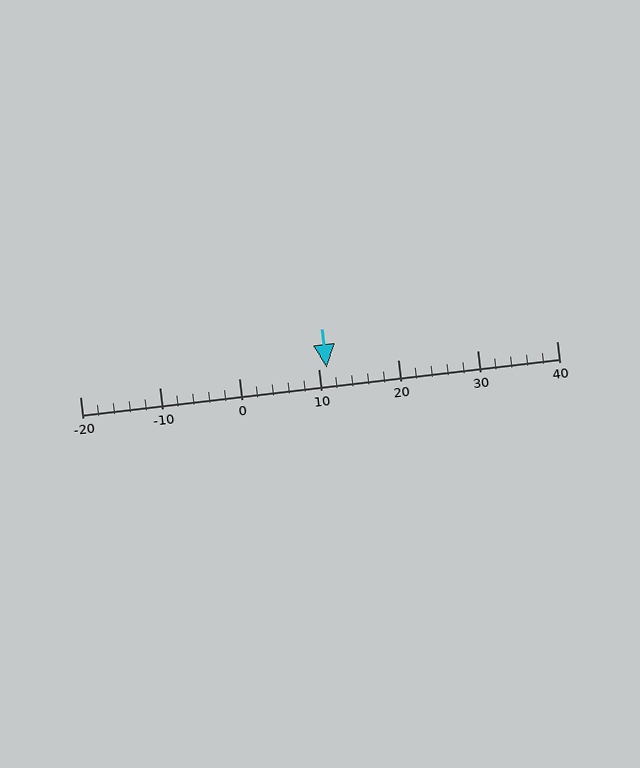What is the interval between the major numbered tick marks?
The major tick marks are spaced 10 units apart.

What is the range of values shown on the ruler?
The ruler shows values from -20 to 40.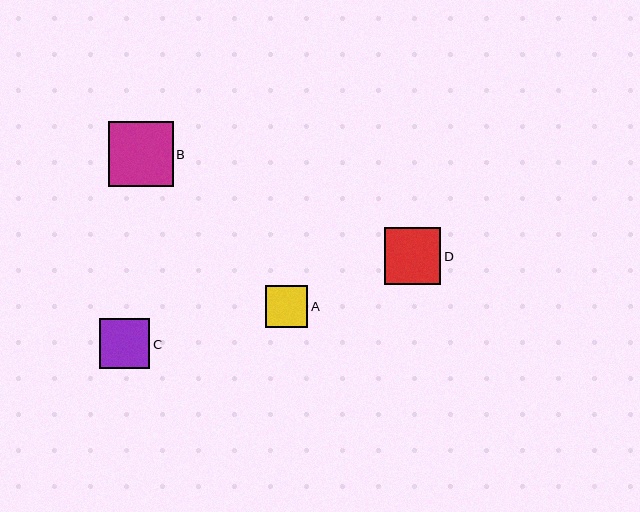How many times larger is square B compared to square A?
Square B is approximately 1.5 times the size of square A.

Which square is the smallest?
Square A is the smallest with a size of approximately 43 pixels.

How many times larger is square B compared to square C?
Square B is approximately 1.3 times the size of square C.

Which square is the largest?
Square B is the largest with a size of approximately 65 pixels.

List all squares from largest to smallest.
From largest to smallest: B, D, C, A.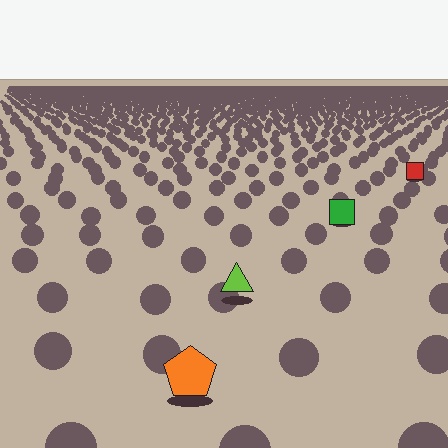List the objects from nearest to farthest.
From nearest to farthest: the orange pentagon, the lime triangle, the green square, the red square.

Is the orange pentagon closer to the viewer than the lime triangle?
Yes. The orange pentagon is closer — you can tell from the texture gradient: the ground texture is coarser near it.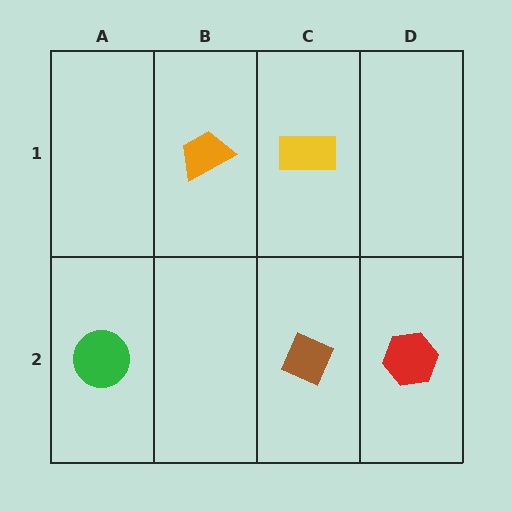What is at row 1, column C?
A yellow rectangle.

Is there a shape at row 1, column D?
No, that cell is empty.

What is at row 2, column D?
A red hexagon.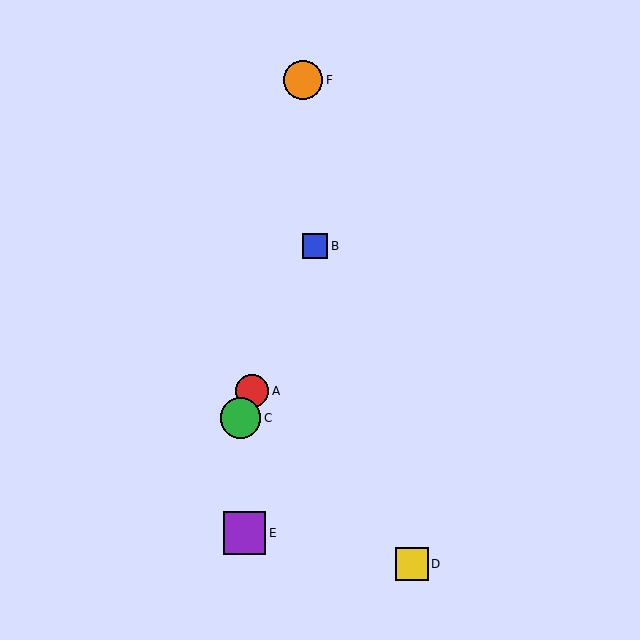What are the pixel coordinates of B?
Object B is at (315, 246).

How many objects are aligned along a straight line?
3 objects (A, B, C) are aligned along a straight line.